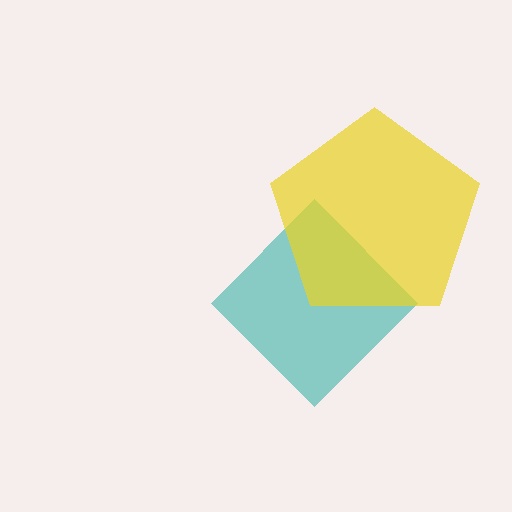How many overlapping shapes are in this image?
There are 2 overlapping shapes in the image.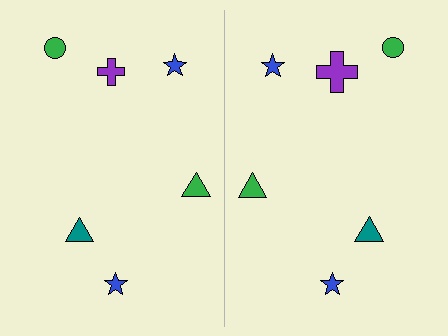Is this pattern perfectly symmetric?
No, the pattern is not perfectly symmetric. The purple cross on the right side has a different size than its mirror counterpart.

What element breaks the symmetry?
The purple cross on the right side has a different size than its mirror counterpart.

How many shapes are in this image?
There are 12 shapes in this image.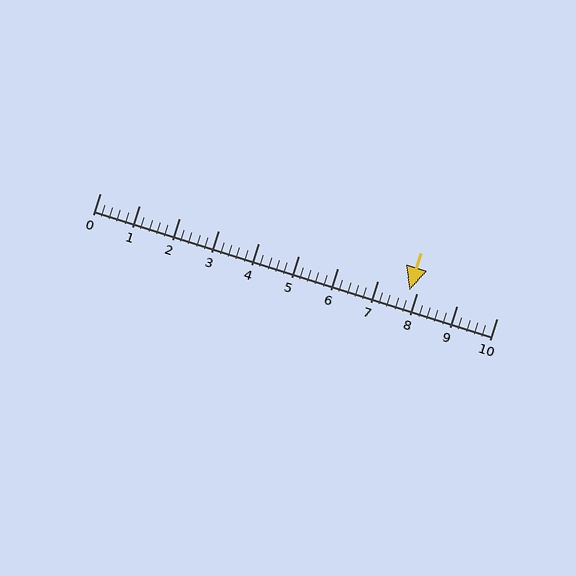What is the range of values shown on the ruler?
The ruler shows values from 0 to 10.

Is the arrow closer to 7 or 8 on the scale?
The arrow is closer to 8.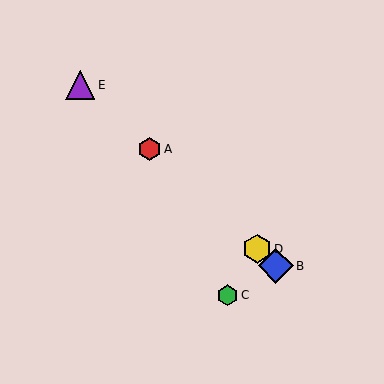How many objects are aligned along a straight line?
4 objects (A, B, D, E) are aligned along a straight line.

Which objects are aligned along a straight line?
Objects A, B, D, E are aligned along a straight line.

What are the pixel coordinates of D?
Object D is at (257, 249).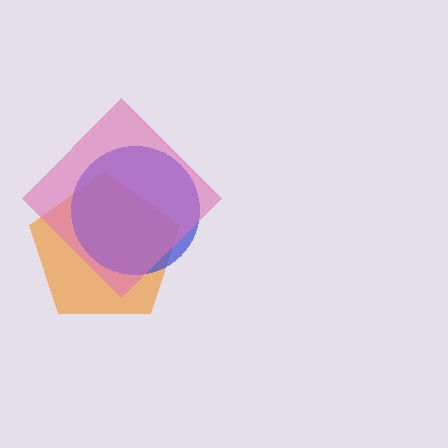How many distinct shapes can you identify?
There are 3 distinct shapes: an orange pentagon, a blue circle, a pink diamond.